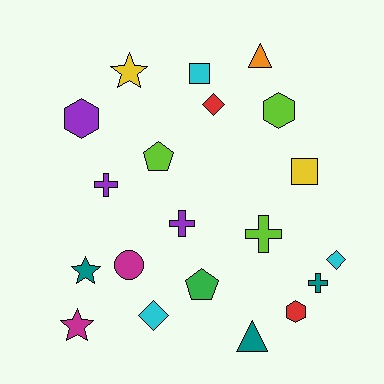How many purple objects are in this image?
There are 3 purple objects.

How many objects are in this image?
There are 20 objects.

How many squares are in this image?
There are 2 squares.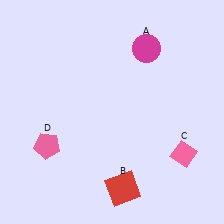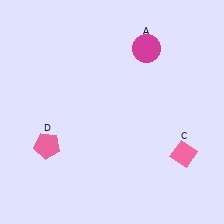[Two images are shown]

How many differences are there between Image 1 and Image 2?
There is 1 difference between the two images.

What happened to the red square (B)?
The red square (B) was removed in Image 2. It was in the bottom-right area of Image 1.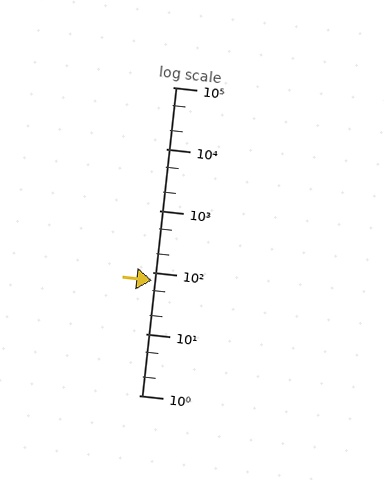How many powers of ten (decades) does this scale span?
The scale spans 5 decades, from 1 to 100000.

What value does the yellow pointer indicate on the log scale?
The pointer indicates approximately 73.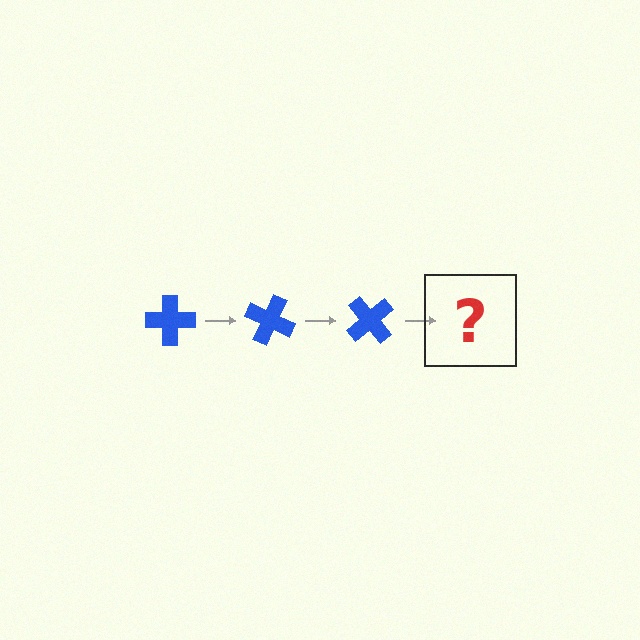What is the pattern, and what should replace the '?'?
The pattern is that the cross rotates 25 degrees each step. The '?' should be a blue cross rotated 75 degrees.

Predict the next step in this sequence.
The next step is a blue cross rotated 75 degrees.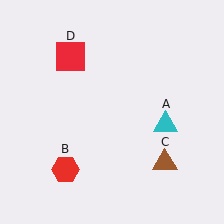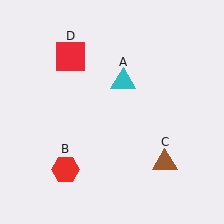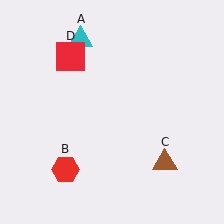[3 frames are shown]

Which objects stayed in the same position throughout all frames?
Red hexagon (object B) and brown triangle (object C) and red square (object D) remained stationary.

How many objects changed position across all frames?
1 object changed position: cyan triangle (object A).